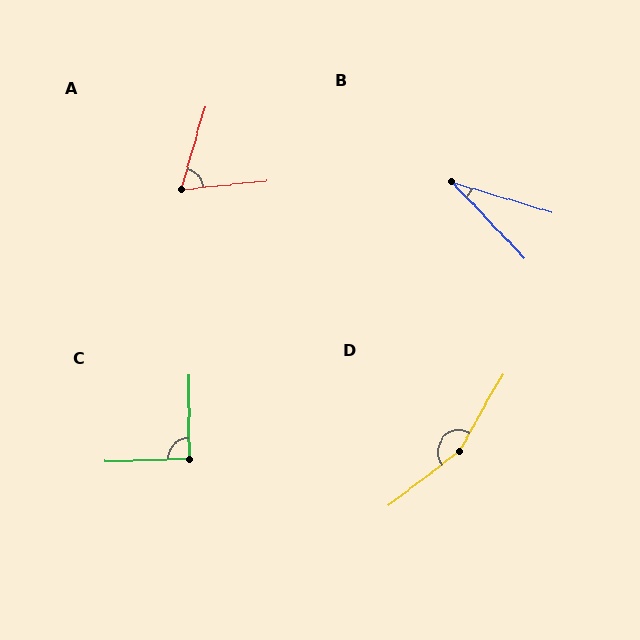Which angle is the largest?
D, at approximately 157 degrees.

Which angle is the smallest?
B, at approximately 29 degrees.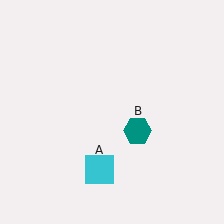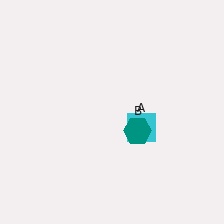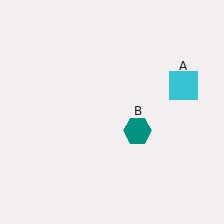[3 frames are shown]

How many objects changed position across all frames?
1 object changed position: cyan square (object A).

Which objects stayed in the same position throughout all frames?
Teal hexagon (object B) remained stationary.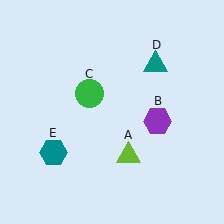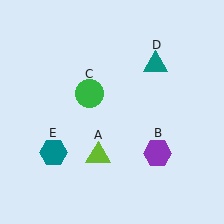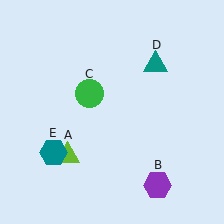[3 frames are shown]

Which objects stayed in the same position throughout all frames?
Green circle (object C) and teal triangle (object D) and teal hexagon (object E) remained stationary.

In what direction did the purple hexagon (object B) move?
The purple hexagon (object B) moved down.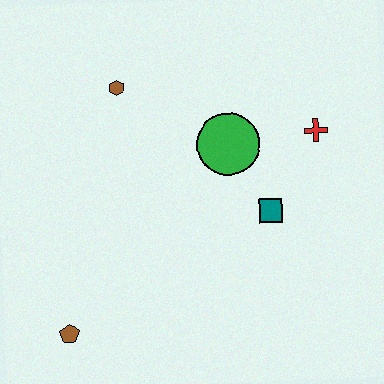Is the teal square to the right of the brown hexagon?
Yes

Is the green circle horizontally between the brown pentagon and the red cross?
Yes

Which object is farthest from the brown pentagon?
The red cross is farthest from the brown pentagon.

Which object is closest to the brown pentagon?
The teal square is closest to the brown pentagon.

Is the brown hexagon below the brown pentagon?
No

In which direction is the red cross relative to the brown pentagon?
The red cross is to the right of the brown pentagon.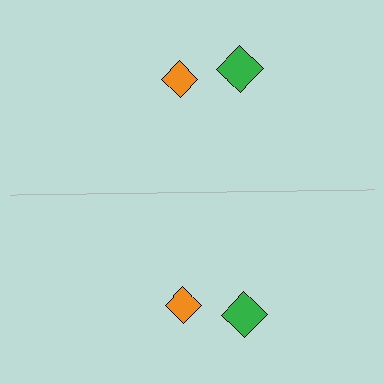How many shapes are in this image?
There are 4 shapes in this image.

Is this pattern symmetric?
Yes, this pattern has bilateral (reflection) symmetry.